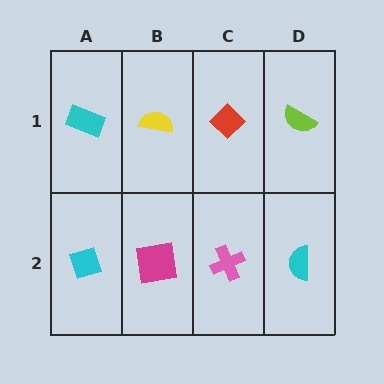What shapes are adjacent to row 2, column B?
A yellow semicircle (row 1, column B), a cyan diamond (row 2, column A), a pink cross (row 2, column C).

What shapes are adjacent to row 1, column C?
A pink cross (row 2, column C), a yellow semicircle (row 1, column B), a lime semicircle (row 1, column D).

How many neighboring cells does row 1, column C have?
3.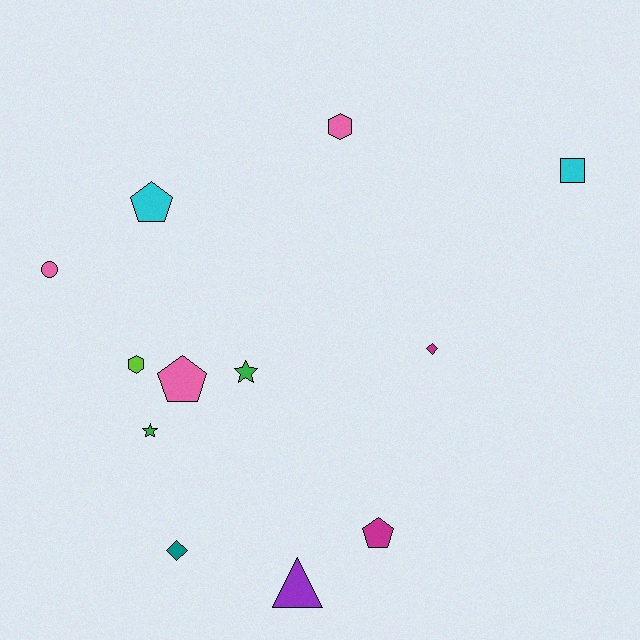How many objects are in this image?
There are 12 objects.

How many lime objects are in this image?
There is 1 lime object.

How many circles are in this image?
There is 1 circle.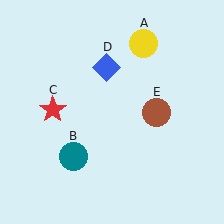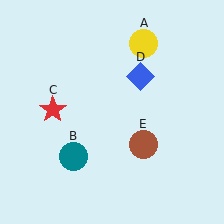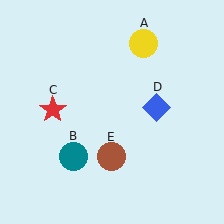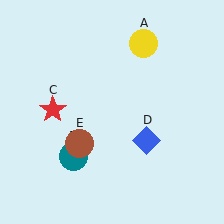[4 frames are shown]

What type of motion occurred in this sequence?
The blue diamond (object D), brown circle (object E) rotated clockwise around the center of the scene.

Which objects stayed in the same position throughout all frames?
Yellow circle (object A) and teal circle (object B) and red star (object C) remained stationary.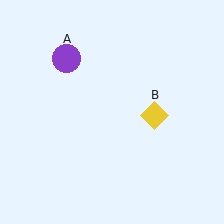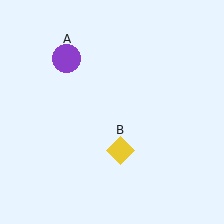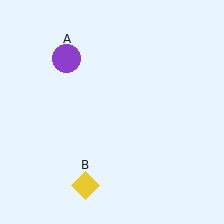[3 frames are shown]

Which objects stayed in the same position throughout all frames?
Purple circle (object A) remained stationary.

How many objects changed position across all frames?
1 object changed position: yellow diamond (object B).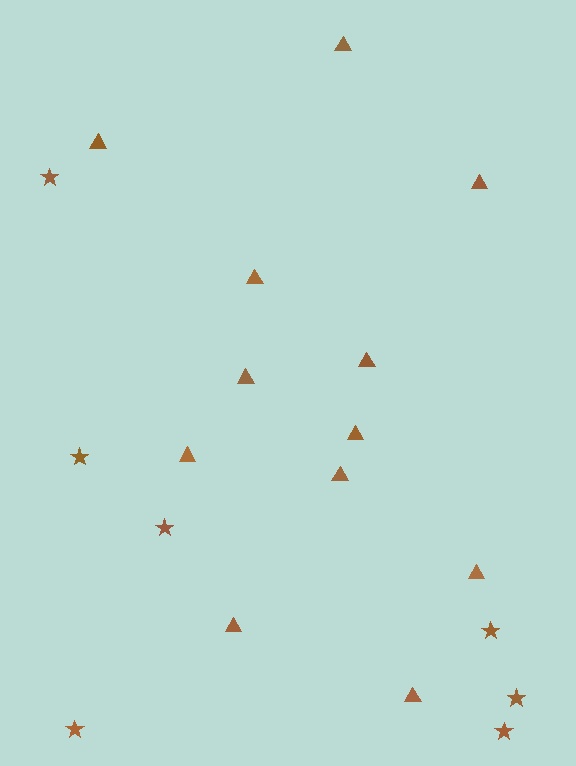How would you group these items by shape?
There are 2 groups: one group of stars (7) and one group of triangles (12).